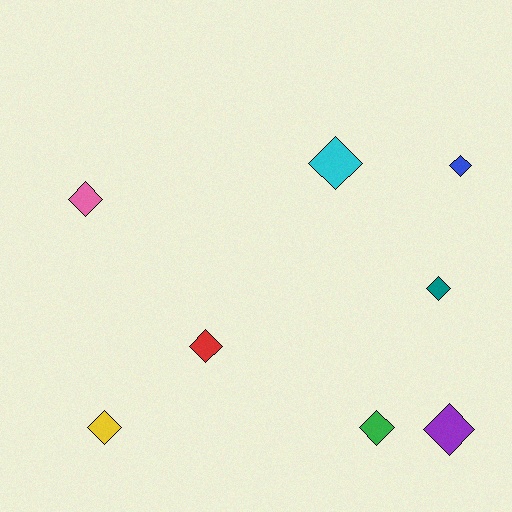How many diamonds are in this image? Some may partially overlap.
There are 8 diamonds.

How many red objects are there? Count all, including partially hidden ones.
There is 1 red object.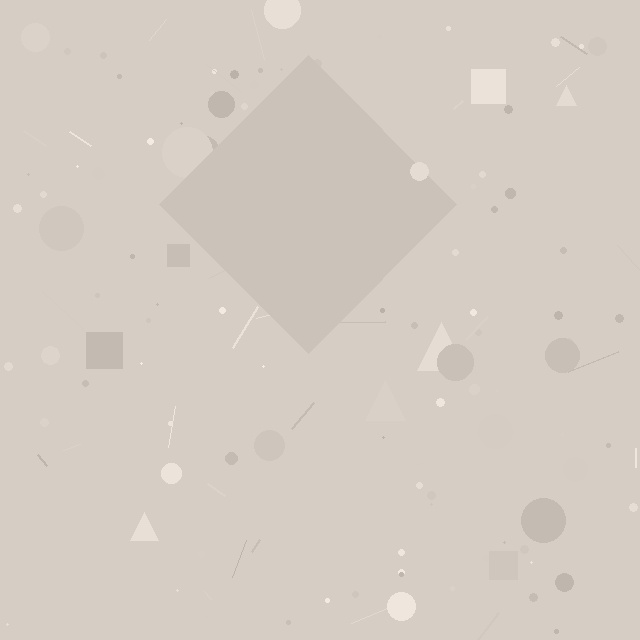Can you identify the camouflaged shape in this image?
The camouflaged shape is a diamond.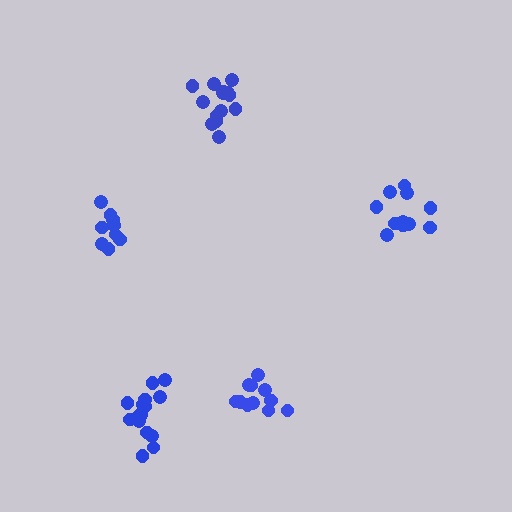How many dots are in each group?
Group 1: 11 dots, Group 2: 15 dots, Group 3: 11 dots, Group 4: 9 dots, Group 5: 14 dots (60 total).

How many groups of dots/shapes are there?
There are 5 groups.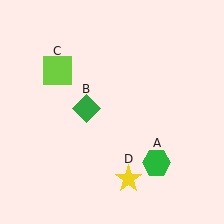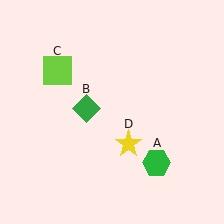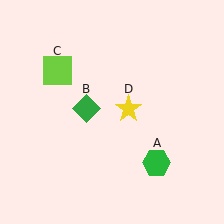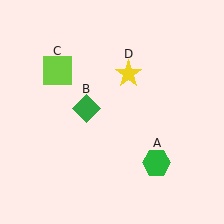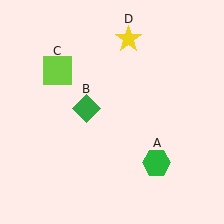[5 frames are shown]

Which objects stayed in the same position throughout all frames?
Green hexagon (object A) and green diamond (object B) and lime square (object C) remained stationary.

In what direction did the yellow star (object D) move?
The yellow star (object D) moved up.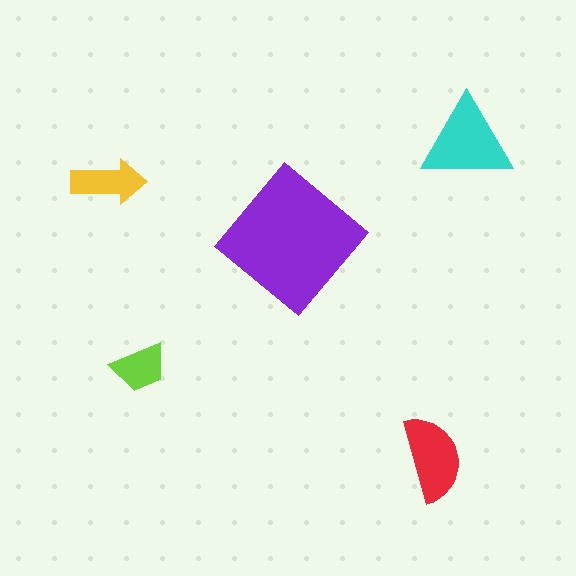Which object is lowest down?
The red semicircle is bottommost.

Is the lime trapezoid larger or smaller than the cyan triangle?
Smaller.